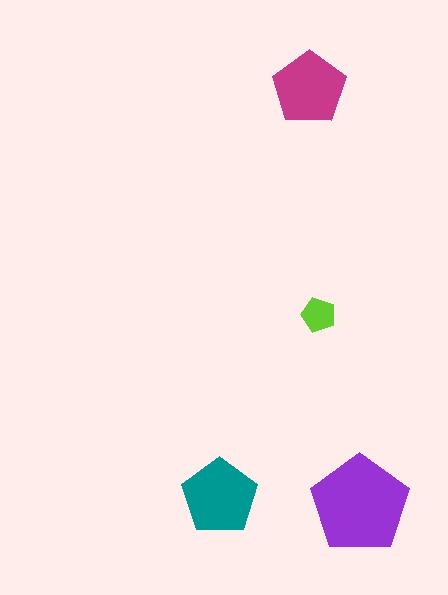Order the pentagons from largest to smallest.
the purple one, the teal one, the magenta one, the lime one.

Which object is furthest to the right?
The purple pentagon is rightmost.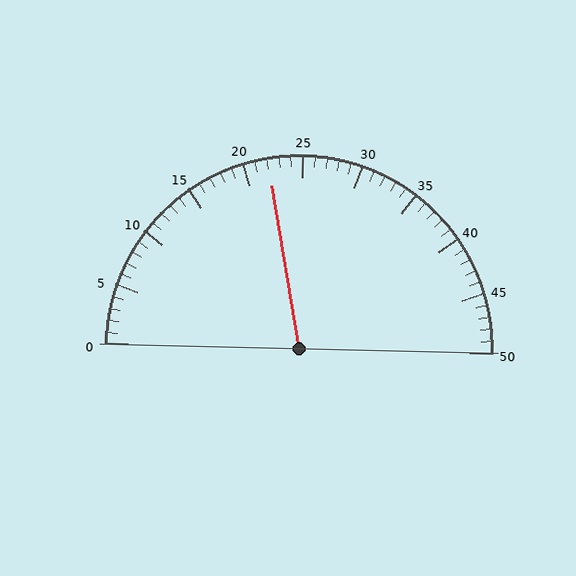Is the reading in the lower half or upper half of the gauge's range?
The reading is in the lower half of the range (0 to 50).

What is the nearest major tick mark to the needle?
The nearest major tick mark is 20.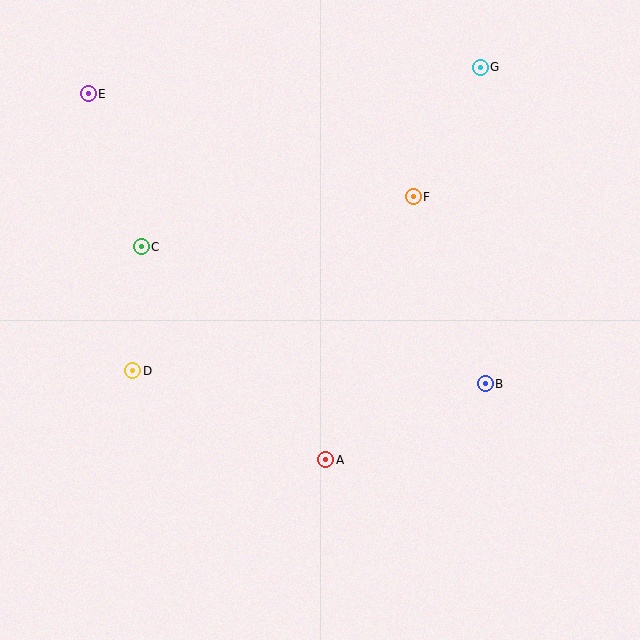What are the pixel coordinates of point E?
Point E is at (88, 94).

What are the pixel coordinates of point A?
Point A is at (326, 460).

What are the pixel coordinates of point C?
Point C is at (141, 247).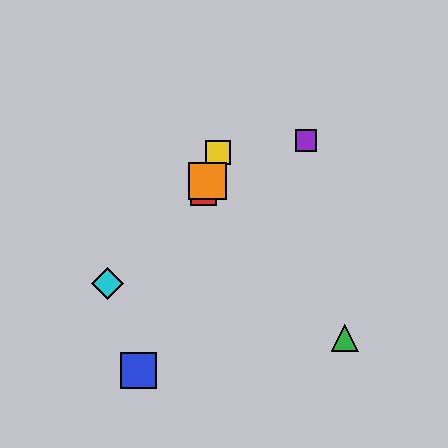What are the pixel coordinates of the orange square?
The orange square is at (208, 181).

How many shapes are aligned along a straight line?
4 shapes (the red square, the blue square, the yellow square, the orange square) are aligned along a straight line.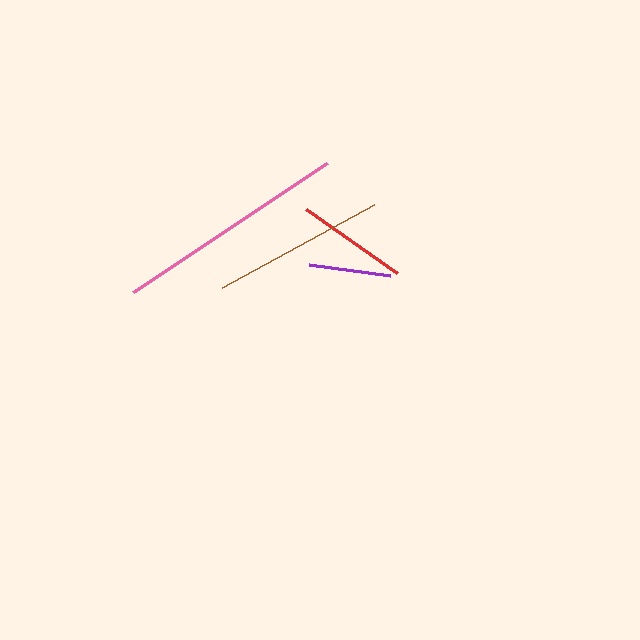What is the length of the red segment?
The red segment is approximately 112 pixels long.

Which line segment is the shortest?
The purple line is the shortest at approximately 82 pixels.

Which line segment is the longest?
The pink line is the longest at approximately 232 pixels.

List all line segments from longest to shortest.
From longest to shortest: pink, brown, red, purple.